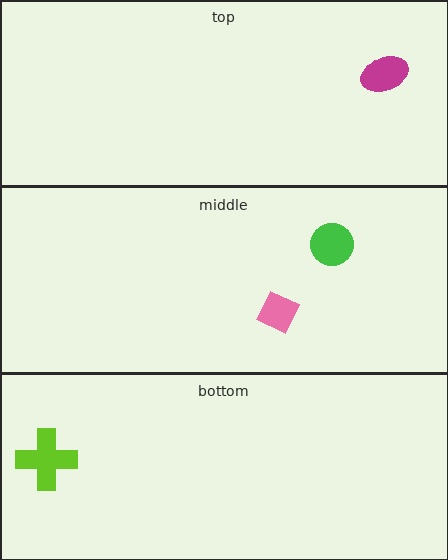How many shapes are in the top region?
1.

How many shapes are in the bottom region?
1.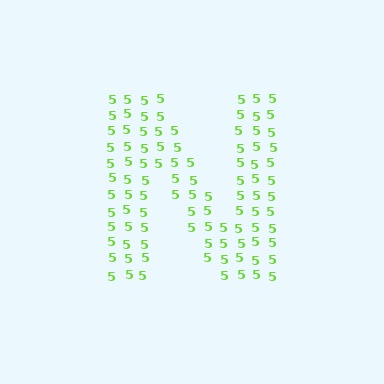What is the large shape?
The large shape is the letter N.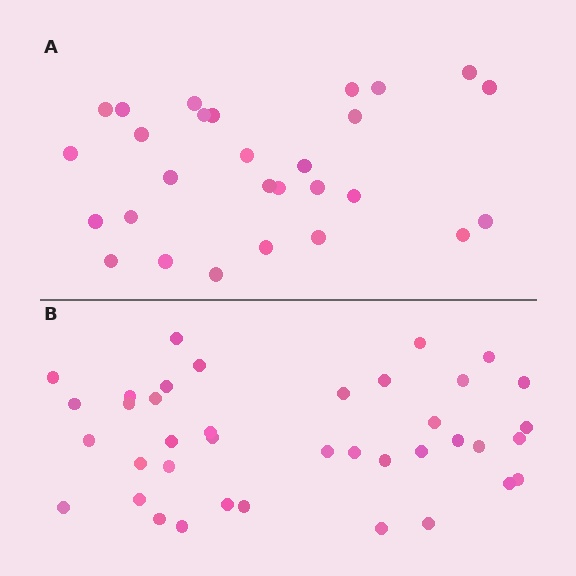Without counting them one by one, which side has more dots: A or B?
Region B (the bottom region) has more dots.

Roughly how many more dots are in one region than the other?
Region B has roughly 12 or so more dots than region A.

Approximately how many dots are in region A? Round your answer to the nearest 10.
About 30 dots. (The exact count is 28, which rounds to 30.)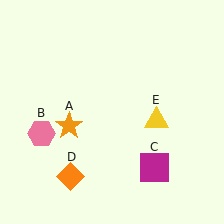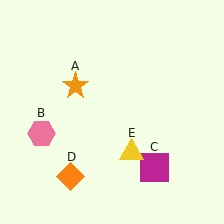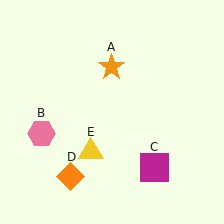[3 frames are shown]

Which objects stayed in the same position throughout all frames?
Pink hexagon (object B) and magenta square (object C) and orange diamond (object D) remained stationary.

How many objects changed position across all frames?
2 objects changed position: orange star (object A), yellow triangle (object E).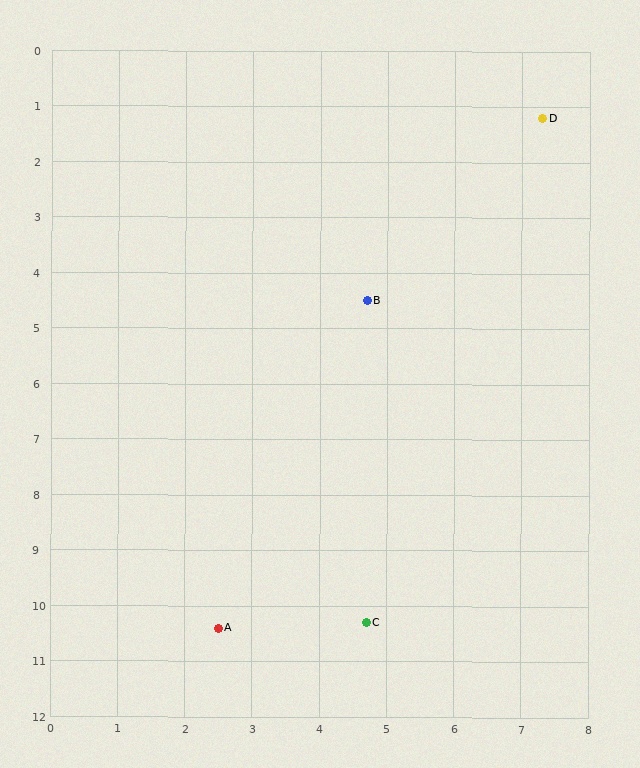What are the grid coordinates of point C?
Point C is at approximately (4.7, 10.3).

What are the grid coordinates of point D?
Point D is at approximately (7.3, 1.2).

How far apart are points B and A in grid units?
Points B and A are about 6.3 grid units apart.